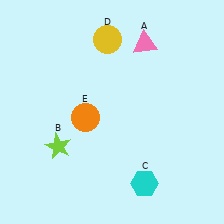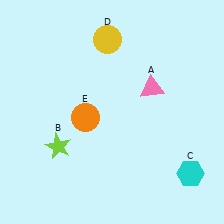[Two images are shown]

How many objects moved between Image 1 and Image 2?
2 objects moved between the two images.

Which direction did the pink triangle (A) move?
The pink triangle (A) moved down.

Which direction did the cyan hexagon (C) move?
The cyan hexagon (C) moved right.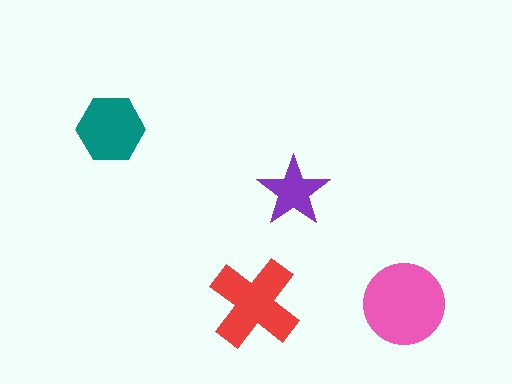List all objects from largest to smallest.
The pink circle, the red cross, the teal hexagon, the purple star.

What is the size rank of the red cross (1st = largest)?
2nd.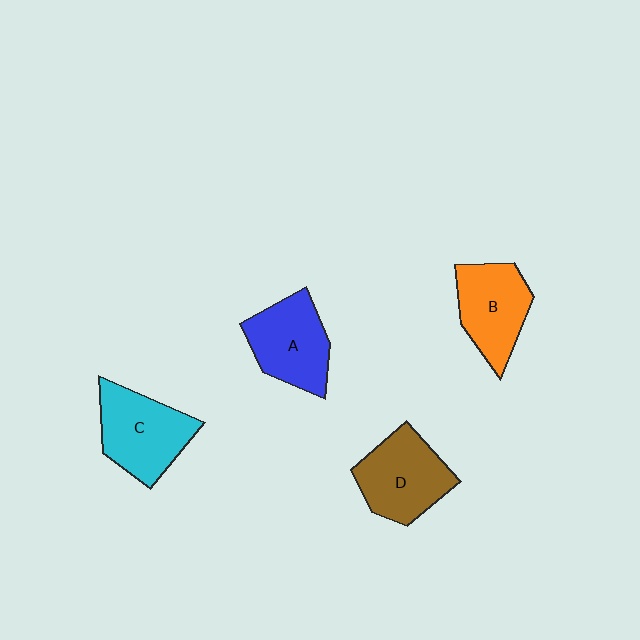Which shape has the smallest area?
Shape B (orange).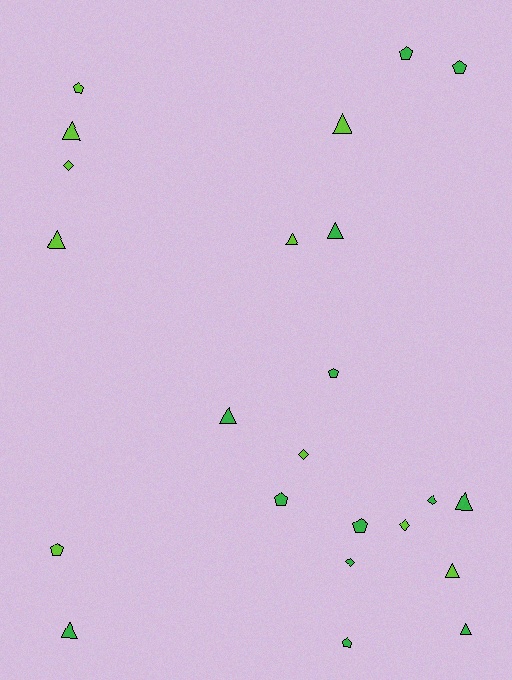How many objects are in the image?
There are 23 objects.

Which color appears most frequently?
Green, with 13 objects.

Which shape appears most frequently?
Triangle, with 10 objects.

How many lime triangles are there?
There are 5 lime triangles.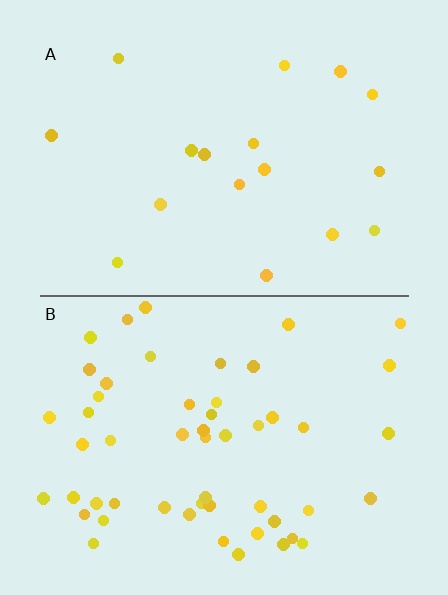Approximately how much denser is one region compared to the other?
Approximately 3.0× — region B over region A.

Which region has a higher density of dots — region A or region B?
B (the bottom).